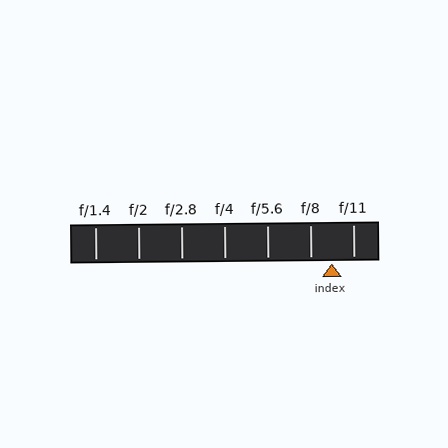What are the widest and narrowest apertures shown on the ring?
The widest aperture shown is f/1.4 and the narrowest is f/11.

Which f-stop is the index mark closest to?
The index mark is closest to f/11.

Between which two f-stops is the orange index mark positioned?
The index mark is between f/8 and f/11.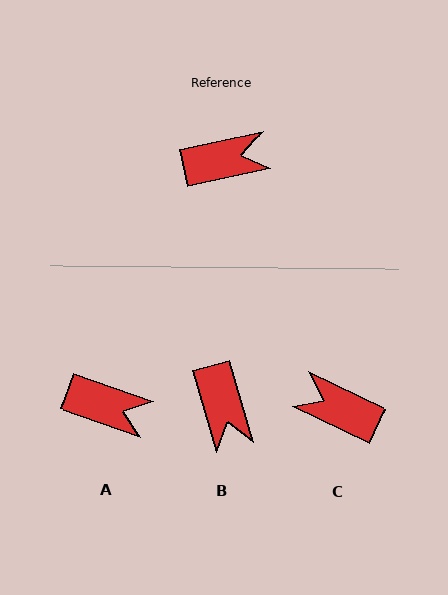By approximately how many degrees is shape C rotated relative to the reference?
Approximately 142 degrees counter-clockwise.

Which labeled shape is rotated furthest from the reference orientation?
C, about 142 degrees away.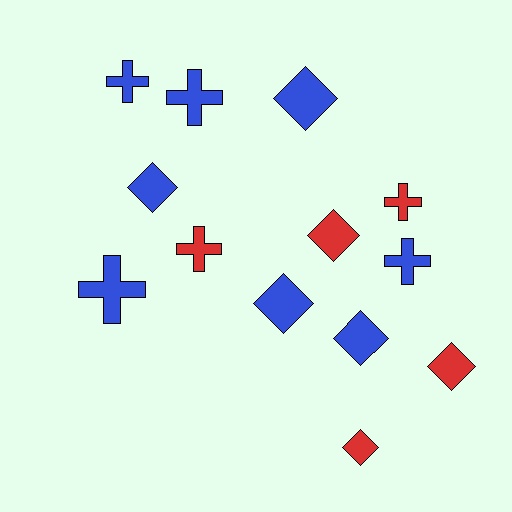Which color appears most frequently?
Blue, with 8 objects.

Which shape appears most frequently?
Diamond, with 7 objects.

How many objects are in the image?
There are 13 objects.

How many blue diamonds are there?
There are 4 blue diamonds.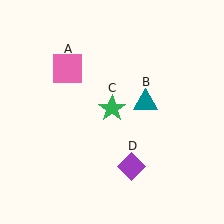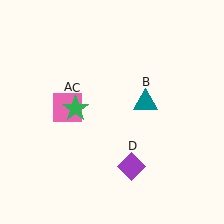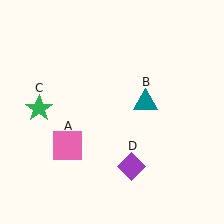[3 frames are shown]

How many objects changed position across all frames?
2 objects changed position: pink square (object A), green star (object C).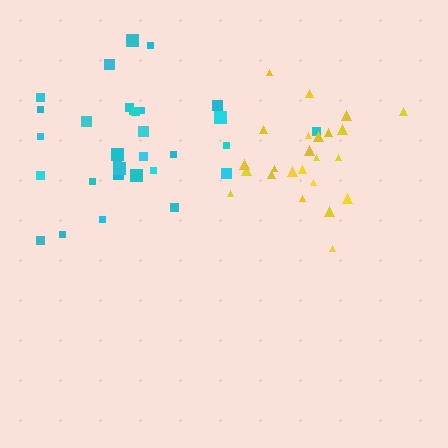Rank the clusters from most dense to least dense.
yellow, cyan.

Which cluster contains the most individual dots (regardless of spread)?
Cyan (31).